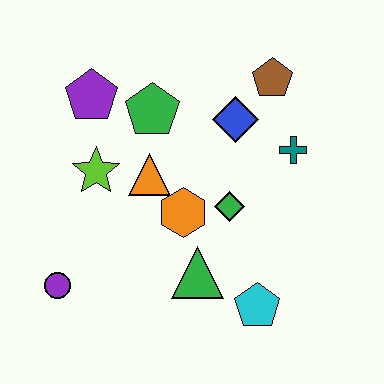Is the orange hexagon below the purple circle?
No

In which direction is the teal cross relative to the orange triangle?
The teal cross is to the right of the orange triangle.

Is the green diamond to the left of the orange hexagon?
No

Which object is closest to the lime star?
The orange triangle is closest to the lime star.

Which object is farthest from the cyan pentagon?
The purple pentagon is farthest from the cyan pentagon.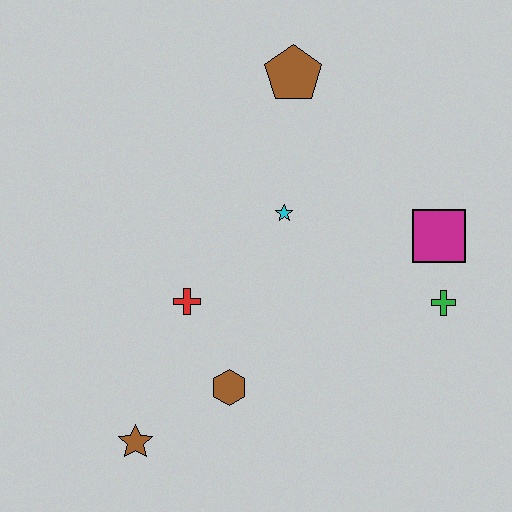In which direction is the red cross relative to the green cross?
The red cross is to the left of the green cross.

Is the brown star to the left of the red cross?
Yes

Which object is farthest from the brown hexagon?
The brown pentagon is farthest from the brown hexagon.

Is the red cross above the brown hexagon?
Yes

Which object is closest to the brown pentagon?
The cyan star is closest to the brown pentagon.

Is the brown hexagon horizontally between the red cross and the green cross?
Yes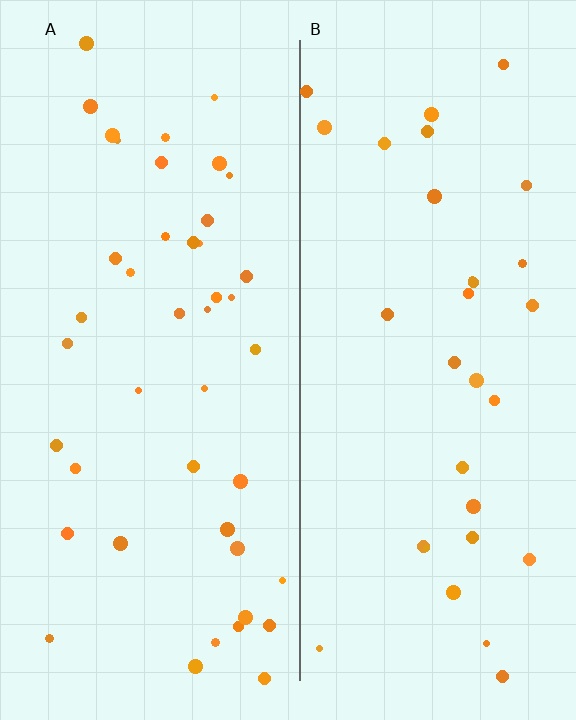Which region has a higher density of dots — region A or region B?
A (the left).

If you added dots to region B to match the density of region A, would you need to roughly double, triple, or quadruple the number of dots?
Approximately double.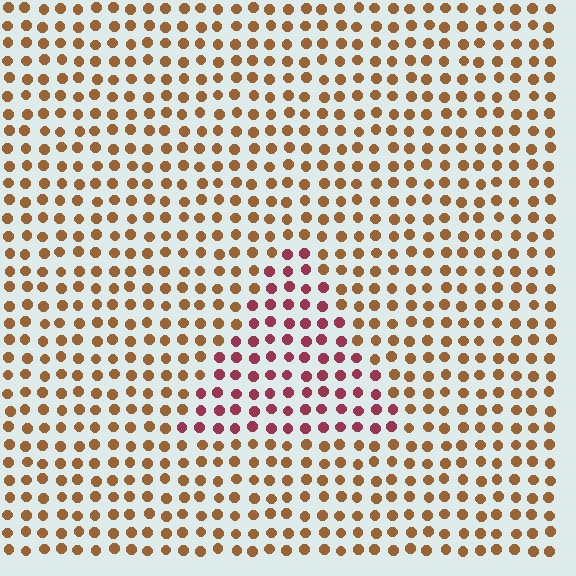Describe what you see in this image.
The image is filled with small brown elements in a uniform arrangement. A triangle-shaped region is visible where the elements are tinted to a slightly different hue, forming a subtle color boundary.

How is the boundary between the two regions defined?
The boundary is defined purely by a slight shift in hue (about 45 degrees). Spacing, size, and orientation are identical on both sides.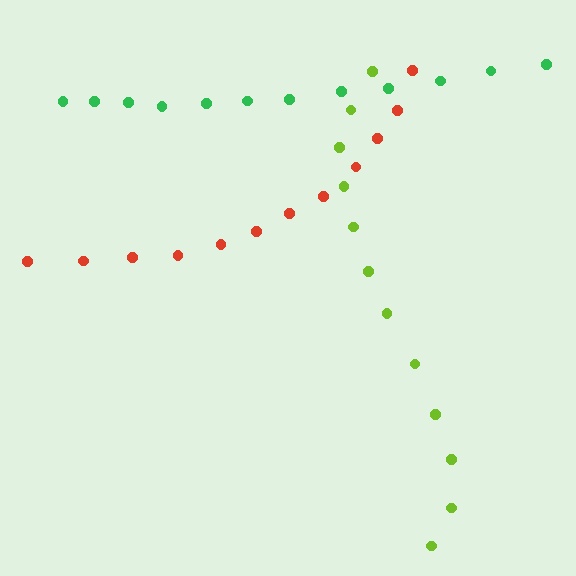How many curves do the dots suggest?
There are 3 distinct paths.